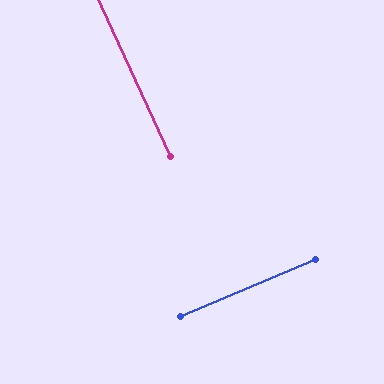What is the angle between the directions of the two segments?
Approximately 88 degrees.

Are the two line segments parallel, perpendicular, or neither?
Perpendicular — they meet at approximately 88°.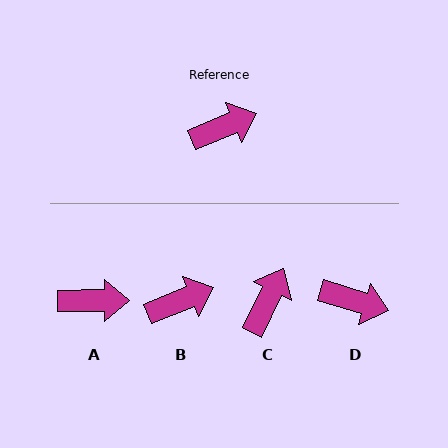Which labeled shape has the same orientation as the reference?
B.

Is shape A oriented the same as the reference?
No, it is off by about 22 degrees.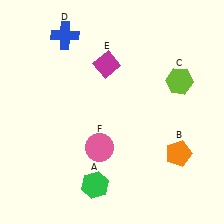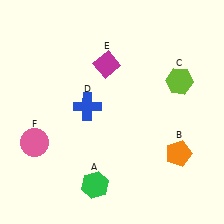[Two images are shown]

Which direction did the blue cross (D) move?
The blue cross (D) moved down.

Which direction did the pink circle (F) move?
The pink circle (F) moved left.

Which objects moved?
The objects that moved are: the blue cross (D), the pink circle (F).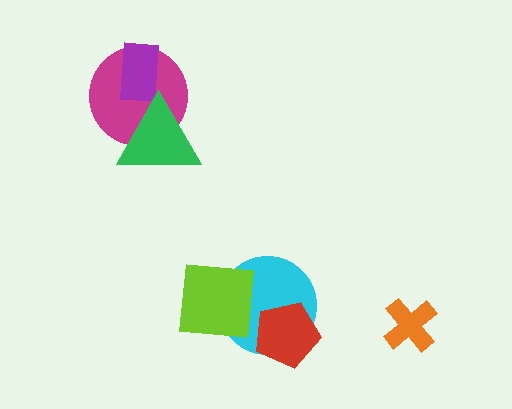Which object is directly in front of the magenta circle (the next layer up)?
The purple rectangle is directly in front of the magenta circle.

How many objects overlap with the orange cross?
0 objects overlap with the orange cross.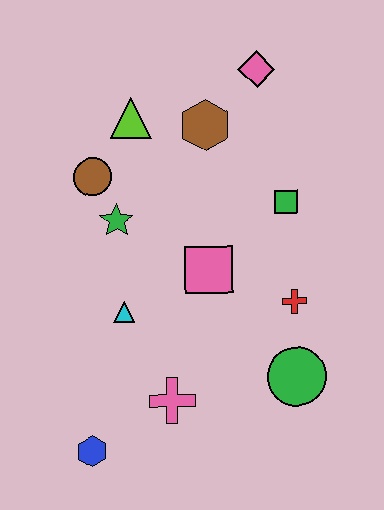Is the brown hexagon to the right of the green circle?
No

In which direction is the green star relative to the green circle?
The green star is to the left of the green circle.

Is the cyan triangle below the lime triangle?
Yes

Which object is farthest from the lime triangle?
The blue hexagon is farthest from the lime triangle.